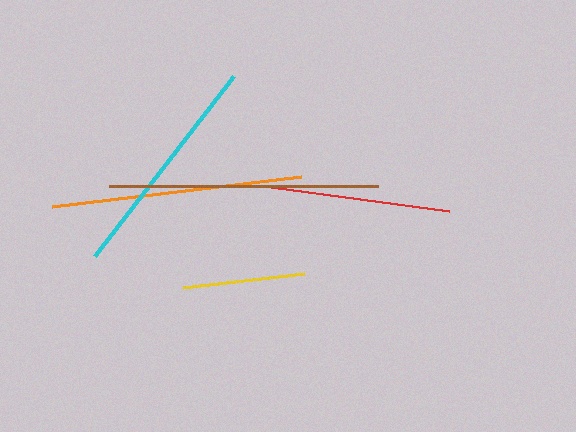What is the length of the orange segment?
The orange segment is approximately 250 pixels long.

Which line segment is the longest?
The brown line is the longest at approximately 268 pixels.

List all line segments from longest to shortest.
From longest to shortest: brown, orange, cyan, red, yellow.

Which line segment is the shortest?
The yellow line is the shortest at approximately 121 pixels.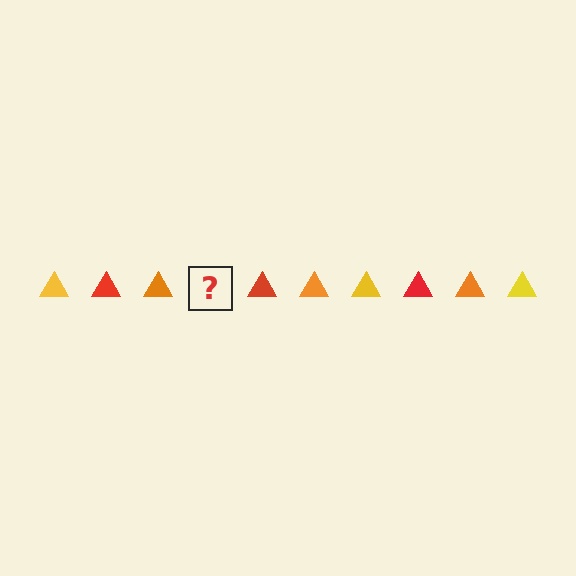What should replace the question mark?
The question mark should be replaced with a yellow triangle.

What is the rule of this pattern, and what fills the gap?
The rule is that the pattern cycles through yellow, red, orange triangles. The gap should be filled with a yellow triangle.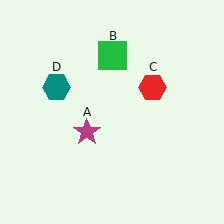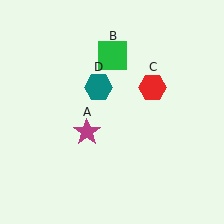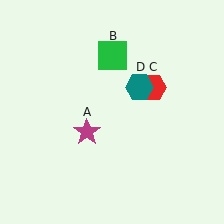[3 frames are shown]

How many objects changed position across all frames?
1 object changed position: teal hexagon (object D).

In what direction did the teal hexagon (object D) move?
The teal hexagon (object D) moved right.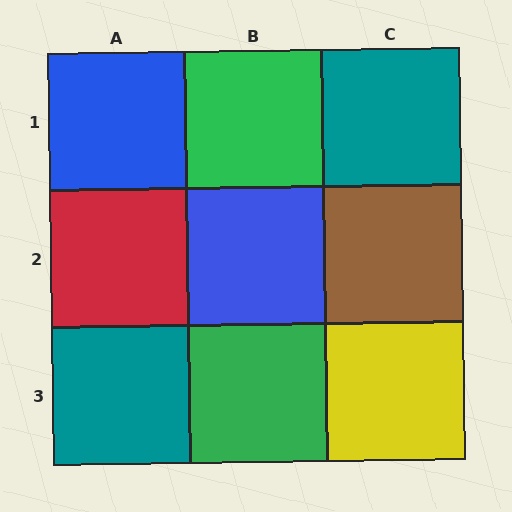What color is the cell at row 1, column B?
Green.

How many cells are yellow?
1 cell is yellow.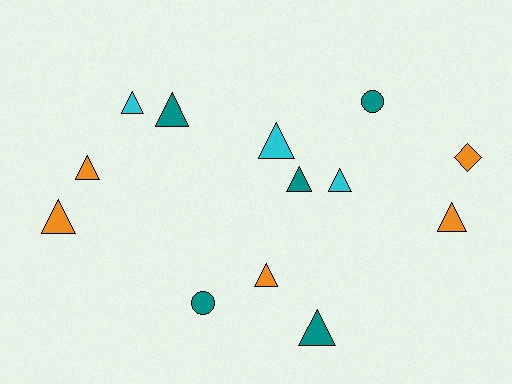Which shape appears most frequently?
Triangle, with 10 objects.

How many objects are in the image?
There are 13 objects.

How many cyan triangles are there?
There are 3 cyan triangles.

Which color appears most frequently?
Teal, with 5 objects.